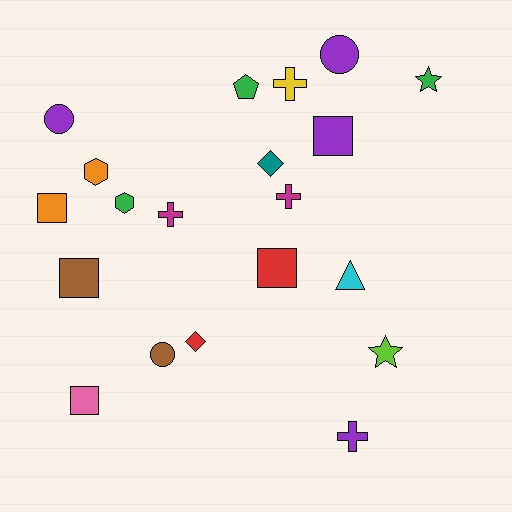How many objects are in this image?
There are 20 objects.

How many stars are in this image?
There are 2 stars.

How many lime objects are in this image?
There is 1 lime object.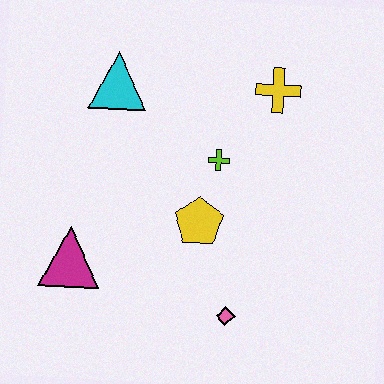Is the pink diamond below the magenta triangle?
Yes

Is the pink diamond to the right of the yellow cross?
No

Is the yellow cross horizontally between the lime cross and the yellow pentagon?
No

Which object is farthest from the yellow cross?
The magenta triangle is farthest from the yellow cross.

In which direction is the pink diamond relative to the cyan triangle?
The pink diamond is below the cyan triangle.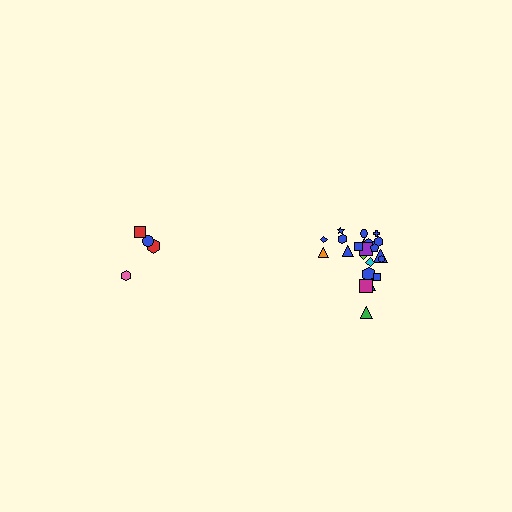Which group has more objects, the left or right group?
The right group.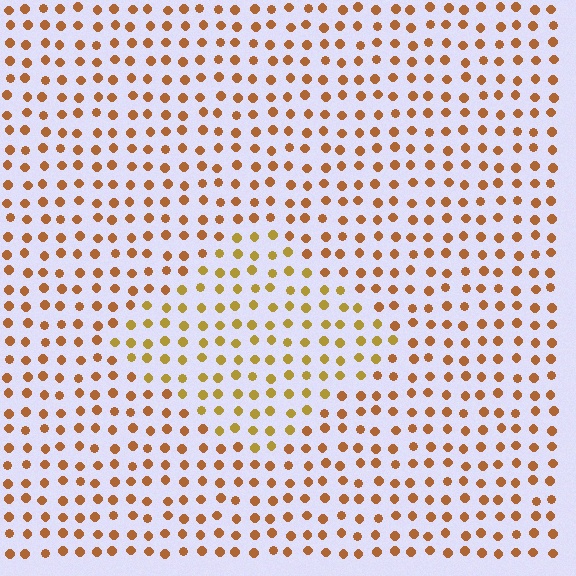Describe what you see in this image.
The image is filled with small brown elements in a uniform arrangement. A diamond-shaped region is visible where the elements are tinted to a slightly different hue, forming a subtle color boundary.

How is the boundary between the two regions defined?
The boundary is defined purely by a slight shift in hue (about 24 degrees). Spacing, size, and orientation are identical on both sides.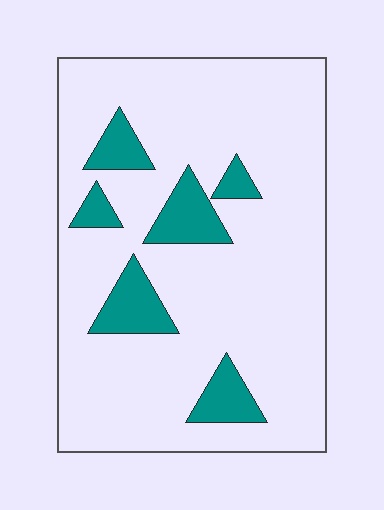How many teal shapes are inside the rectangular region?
6.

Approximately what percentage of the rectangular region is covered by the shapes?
Approximately 15%.